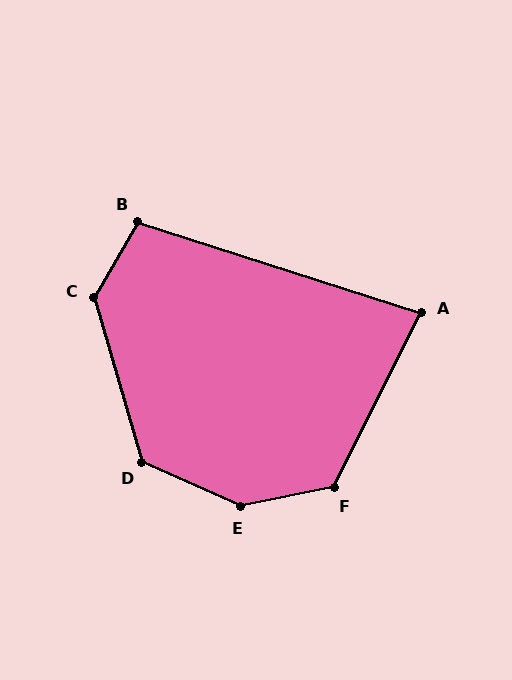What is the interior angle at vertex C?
Approximately 134 degrees (obtuse).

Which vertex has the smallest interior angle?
A, at approximately 82 degrees.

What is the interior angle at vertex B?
Approximately 102 degrees (obtuse).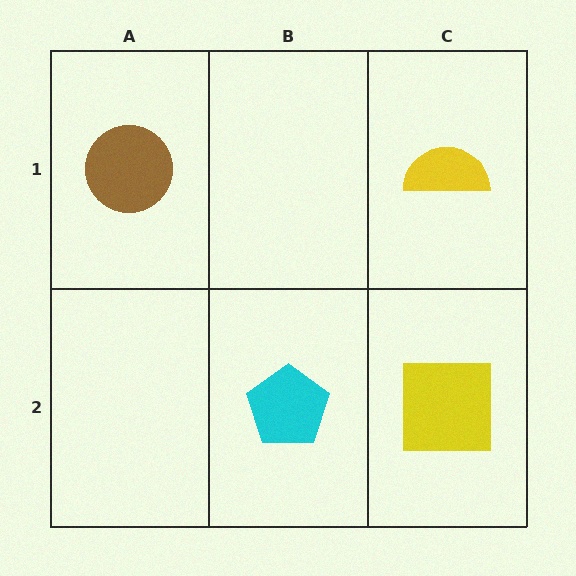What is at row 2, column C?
A yellow square.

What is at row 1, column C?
A yellow semicircle.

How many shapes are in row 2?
2 shapes.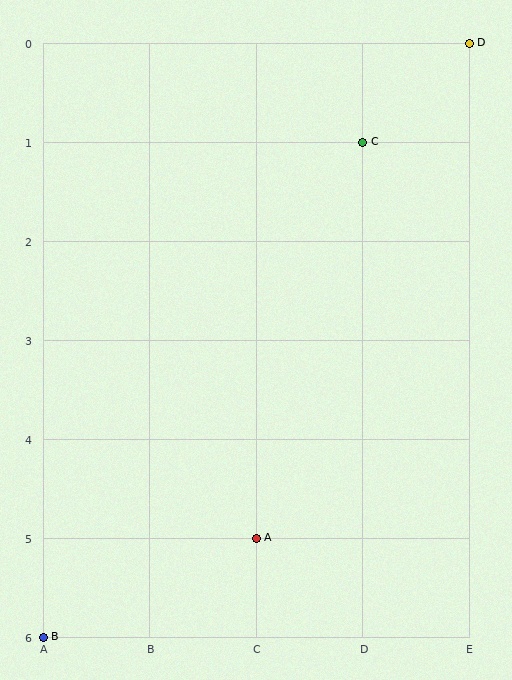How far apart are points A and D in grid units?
Points A and D are 2 columns and 5 rows apart (about 5.4 grid units diagonally).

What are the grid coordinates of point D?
Point D is at grid coordinates (E, 0).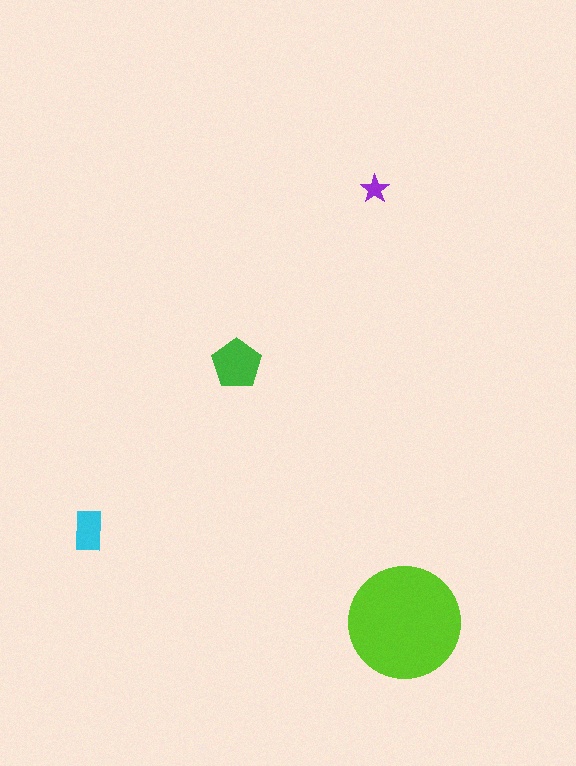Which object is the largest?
The lime circle.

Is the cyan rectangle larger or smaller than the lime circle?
Smaller.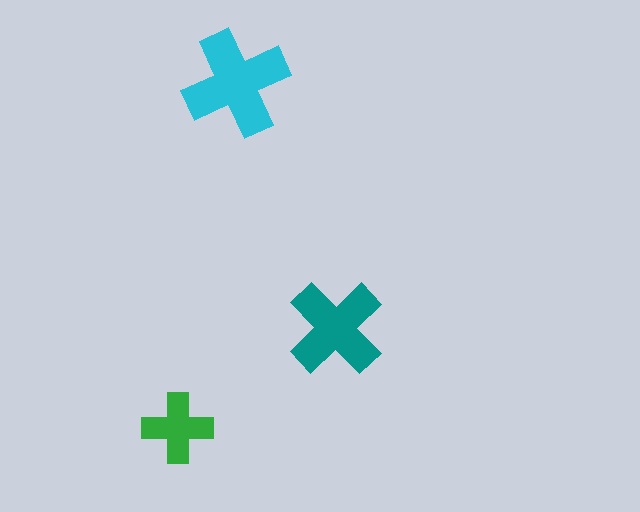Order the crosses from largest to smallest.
the cyan one, the teal one, the green one.